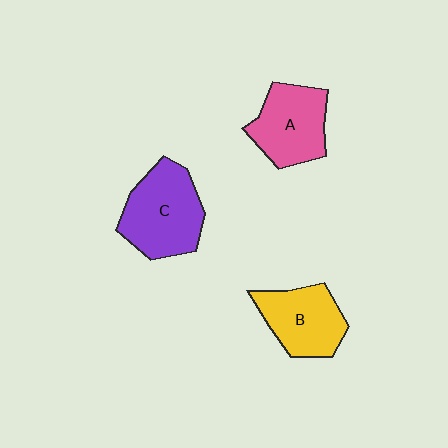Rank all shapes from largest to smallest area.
From largest to smallest: C (purple), A (pink), B (yellow).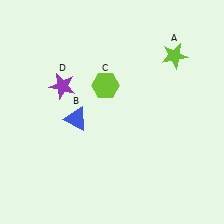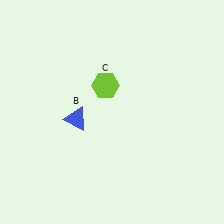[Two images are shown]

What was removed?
The lime star (A), the purple star (D) were removed in Image 2.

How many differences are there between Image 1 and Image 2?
There are 2 differences between the two images.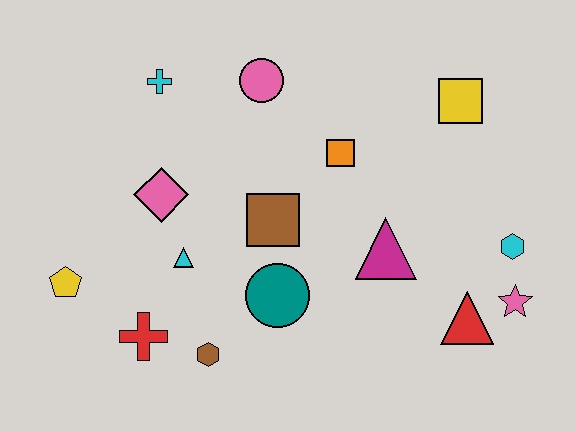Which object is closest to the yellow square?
The orange square is closest to the yellow square.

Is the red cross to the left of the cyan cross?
Yes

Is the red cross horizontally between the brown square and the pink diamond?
No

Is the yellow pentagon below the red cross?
No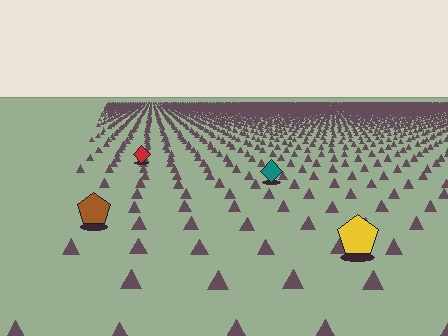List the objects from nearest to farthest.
From nearest to farthest: the yellow pentagon, the brown pentagon, the teal diamond, the red diamond.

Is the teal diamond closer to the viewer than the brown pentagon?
No. The brown pentagon is closer — you can tell from the texture gradient: the ground texture is coarser near it.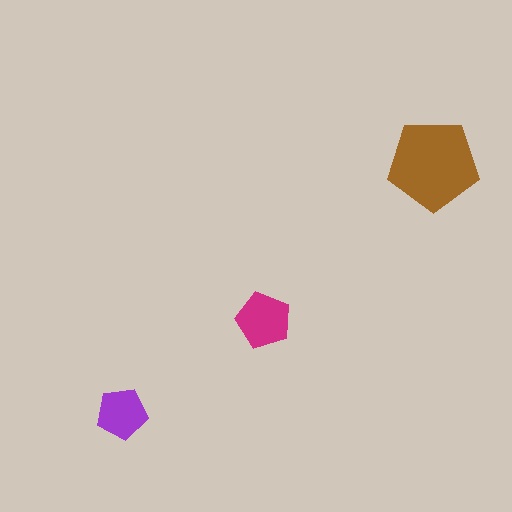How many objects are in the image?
There are 3 objects in the image.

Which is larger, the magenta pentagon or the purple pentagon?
The magenta one.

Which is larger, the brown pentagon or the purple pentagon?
The brown one.